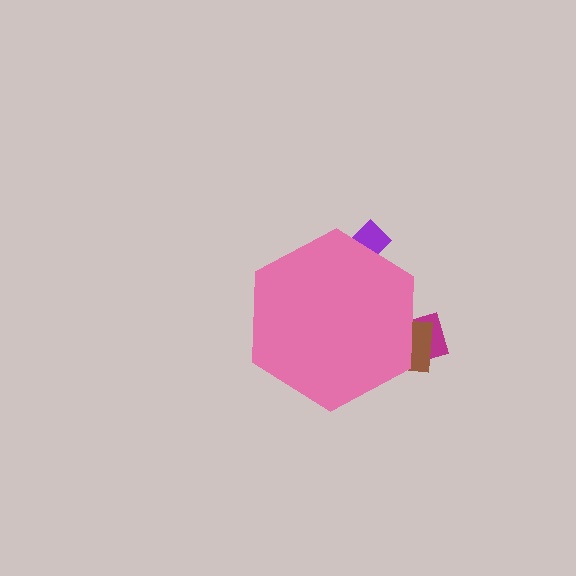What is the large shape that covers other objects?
A pink hexagon.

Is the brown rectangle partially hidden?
Yes, the brown rectangle is partially hidden behind the pink hexagon.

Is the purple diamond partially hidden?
Yes, the purple diamond is partially hidden behind the pink hexagon.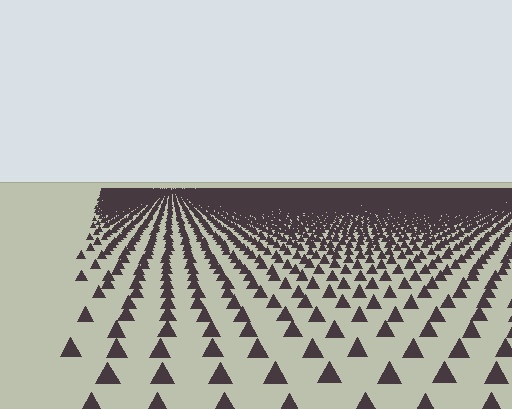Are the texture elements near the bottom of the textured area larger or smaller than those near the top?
Larger. Near the bottom, elements are closer to the viewer and appear at a bigger on-screen size.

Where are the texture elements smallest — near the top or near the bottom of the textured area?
Near the top.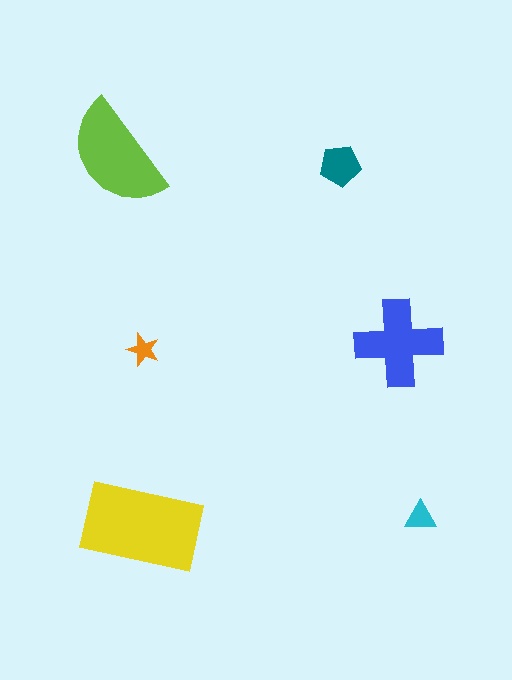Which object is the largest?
The yellow rectangle.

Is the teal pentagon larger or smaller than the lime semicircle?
Smaller.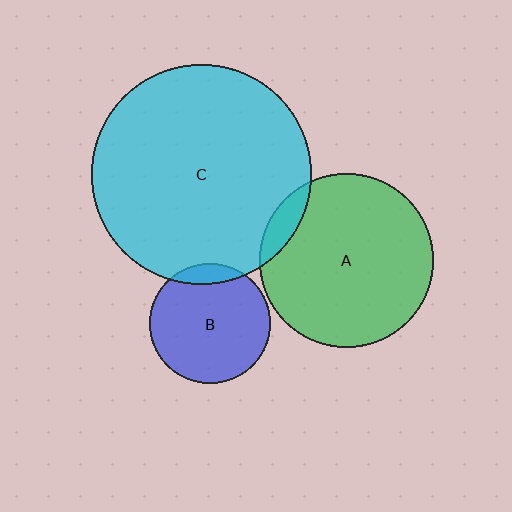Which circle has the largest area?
Circle C (cyan).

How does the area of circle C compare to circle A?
Approximately 1.6 times.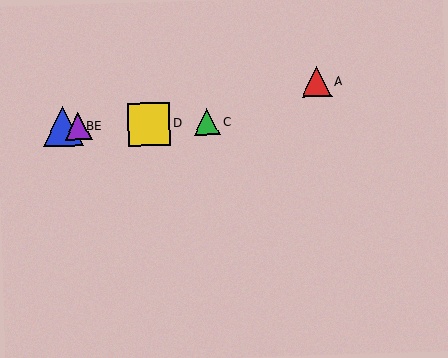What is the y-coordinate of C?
Object C is at y≈122.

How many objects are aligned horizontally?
4 objects (B, C, D, E) are aligned horizontally.